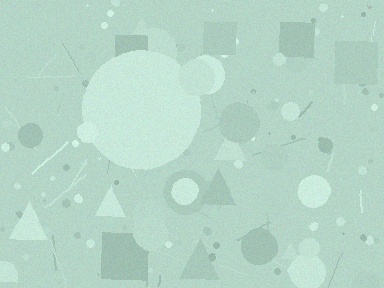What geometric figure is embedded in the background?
A circle is embedded in the background.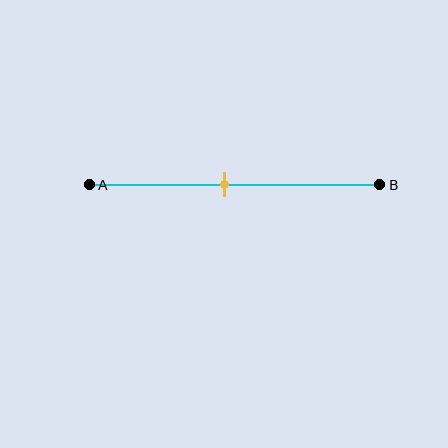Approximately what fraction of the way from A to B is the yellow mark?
The yellow mark is approximately 45% of the way from A to B.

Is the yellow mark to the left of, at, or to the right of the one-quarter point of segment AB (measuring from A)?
The yellow mark is to the right of the one-quarter point of segment AB.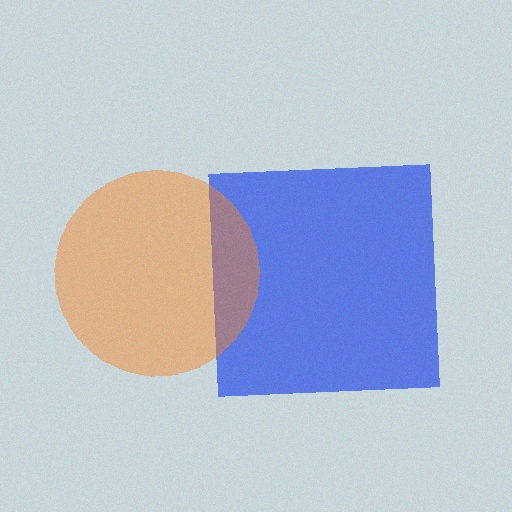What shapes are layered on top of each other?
The layered shapes are: a blue square, an orange circle.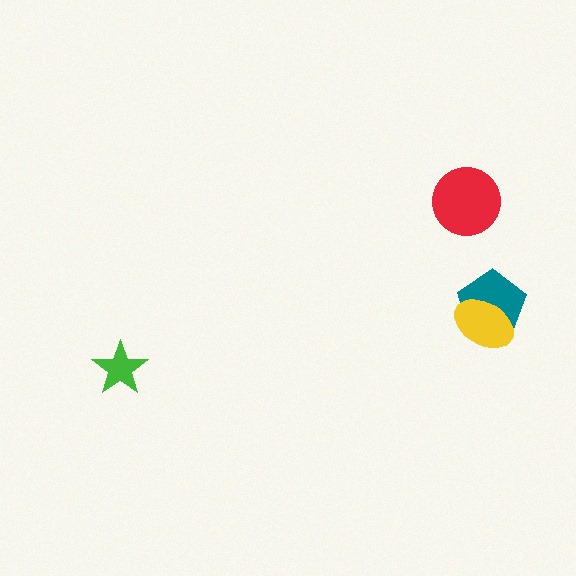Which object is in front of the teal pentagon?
The yellow ellipse is in front of the teal pentagon.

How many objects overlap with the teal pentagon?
1 object overlaps with the teal pentagon.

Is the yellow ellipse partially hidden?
No, no other shape covers it.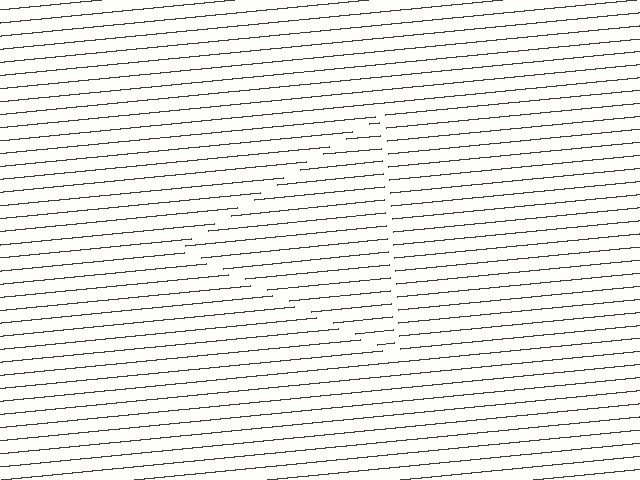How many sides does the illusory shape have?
3 sides — the line-ends trace a triangle.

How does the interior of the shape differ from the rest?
The interior of the shape contains the same grating, shifted by half a period — the contour is defined by the phase discontinuity where line-ends from the inner and outer gratings abut.